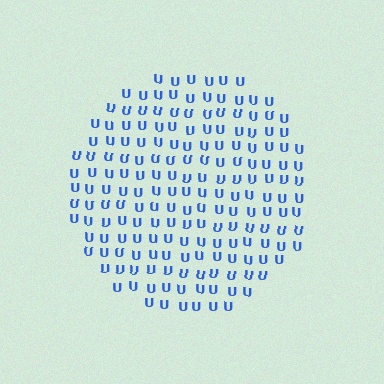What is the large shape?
The large shape is a circle.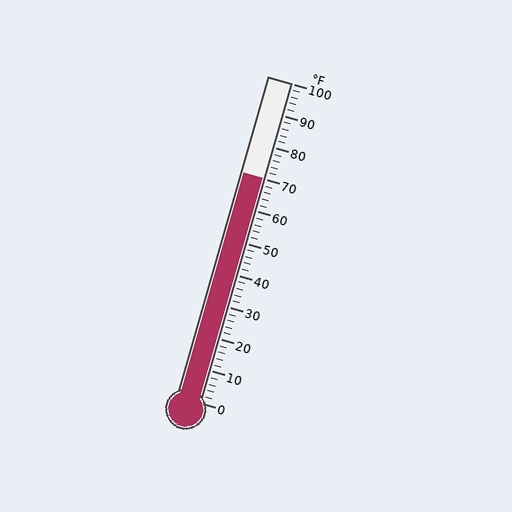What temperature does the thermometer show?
The thermometer shows approximately 70°F.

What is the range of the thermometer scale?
The thermometer scale ranges from 0°F to 100°F.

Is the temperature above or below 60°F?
The temperature is above 60°F.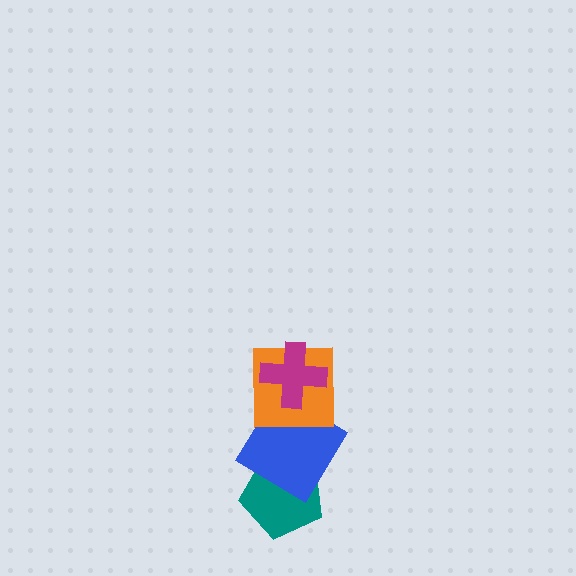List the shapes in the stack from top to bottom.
From top to bottom: the magenta cross, the orange square, the blue diamond, the teal pentagon.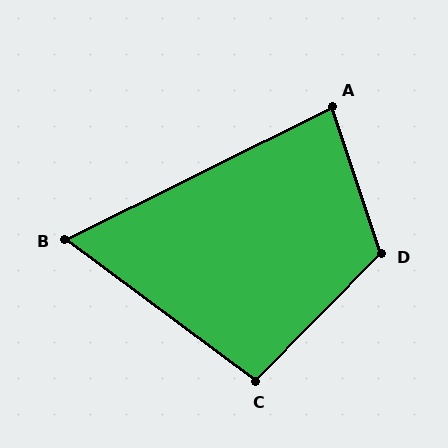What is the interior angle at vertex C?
Approximately 98 degrees (obtuse).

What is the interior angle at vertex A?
Approximately 82 degrees (acute).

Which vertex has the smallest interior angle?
B, at approximately 63 degrees.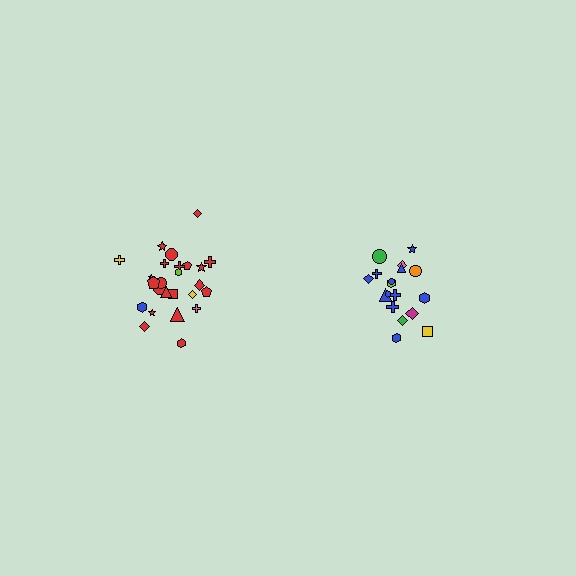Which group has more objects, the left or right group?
The left group.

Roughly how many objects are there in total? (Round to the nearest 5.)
Roughly 45 objects in total.